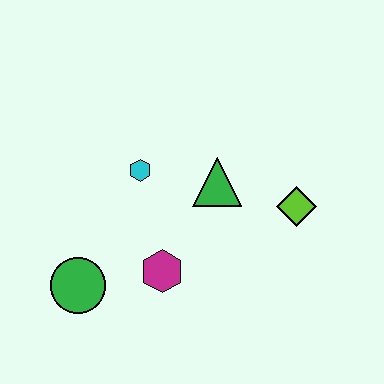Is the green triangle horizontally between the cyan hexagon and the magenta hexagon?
No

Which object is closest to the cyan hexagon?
The green triangle is closest to the cyan hexagon.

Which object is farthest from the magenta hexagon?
The lime diamond is farthest from the magenta hexagon.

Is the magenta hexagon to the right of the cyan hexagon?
Yes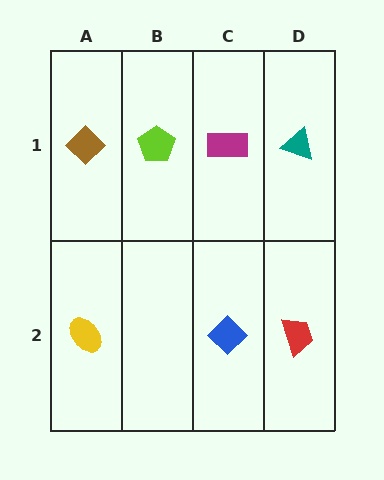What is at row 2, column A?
A yellow ellipse.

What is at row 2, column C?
A blue diamond.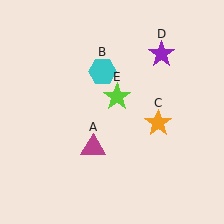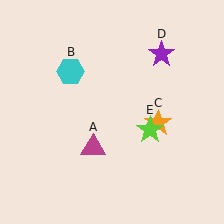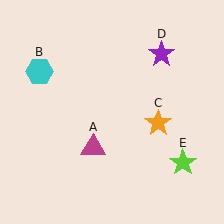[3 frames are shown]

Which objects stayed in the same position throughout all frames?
Magenta triangle (object A) and orange star (object C) and purple star (object D) remained stationary.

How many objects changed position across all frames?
2 objects changed position: cyan hexagon (object B), lime star (object E).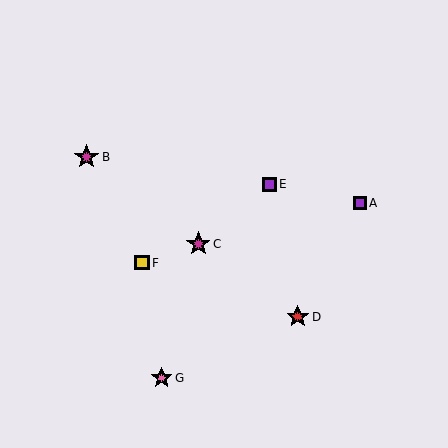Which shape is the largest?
The magenta star (labeled B) is the largest.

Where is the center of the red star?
The center of the red star is at (298, 317).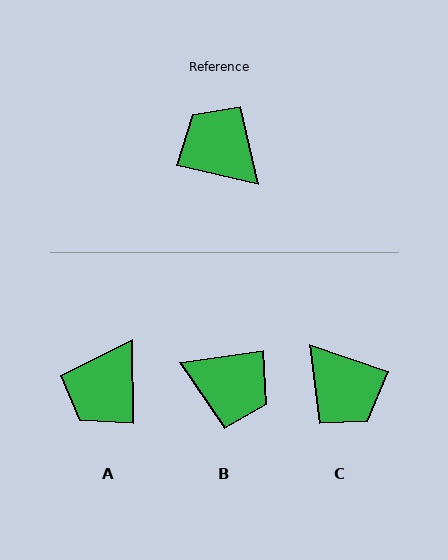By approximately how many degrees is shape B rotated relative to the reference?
Approximately 160 degrees clockwise.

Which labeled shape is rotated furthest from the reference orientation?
C, about 174 degrees away.